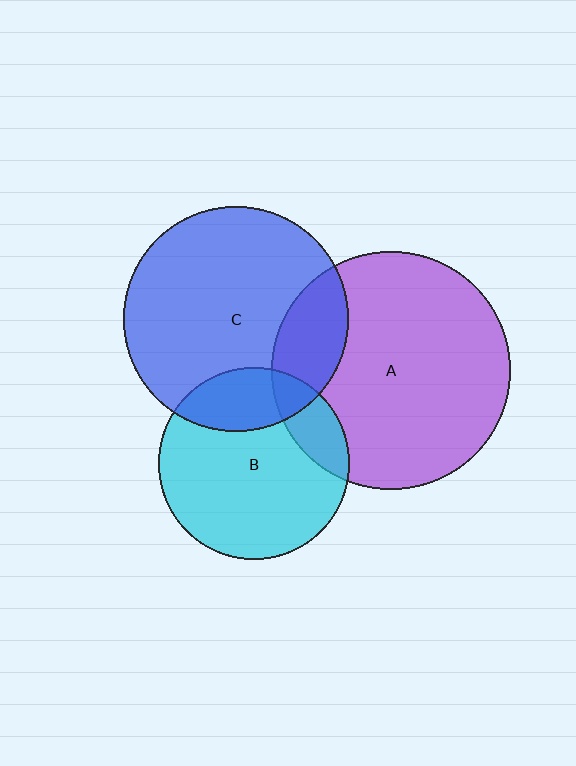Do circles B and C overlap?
Yes.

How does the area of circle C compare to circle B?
Approximately 1.4 times.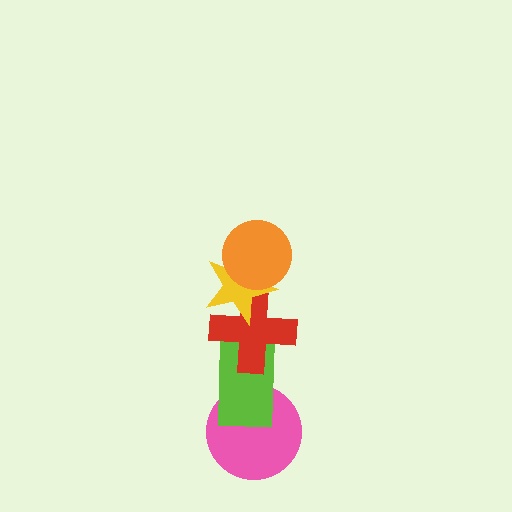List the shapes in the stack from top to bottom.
From top to bottom: the orange circle, the yellow star, the red cross, the lime rectangle, the pink circle.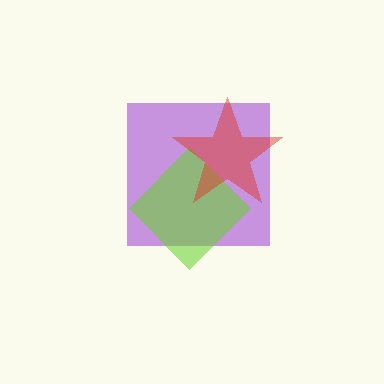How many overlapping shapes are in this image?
There are 3 overlapping shapes in the image.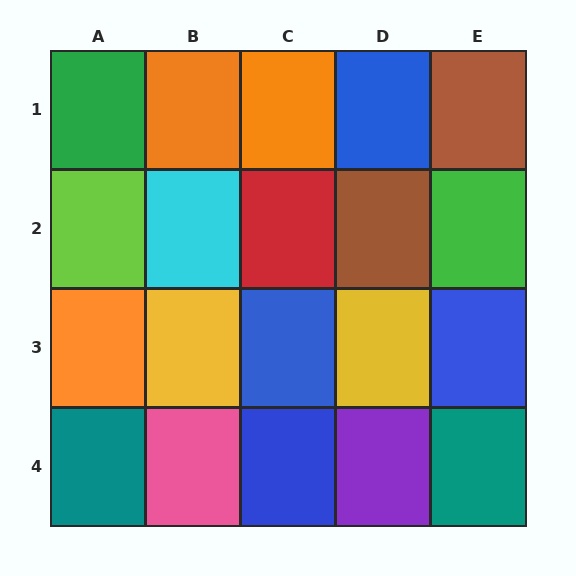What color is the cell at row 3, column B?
Yellow.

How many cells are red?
1 cell is red.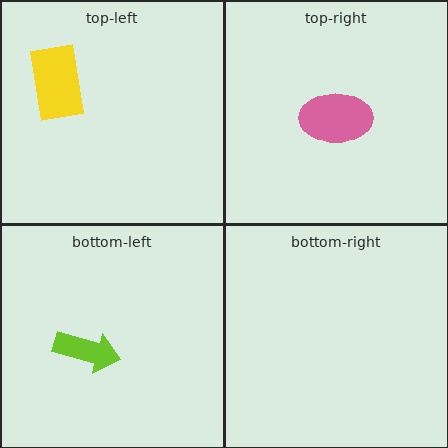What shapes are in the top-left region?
The yellow rectangle.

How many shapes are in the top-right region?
1.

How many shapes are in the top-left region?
1.